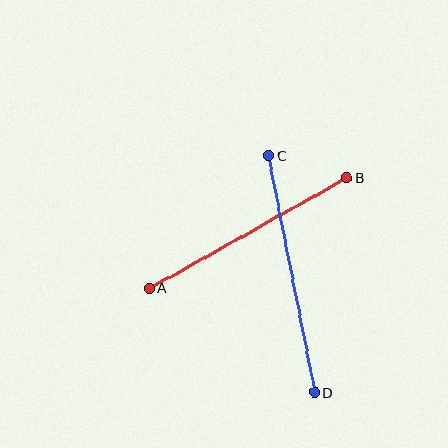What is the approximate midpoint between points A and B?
The midpoint is at approximately (248, 233) pixels.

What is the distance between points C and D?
The distance is approximately 241 pixels.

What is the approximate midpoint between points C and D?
The midpoint is at approximately (292, 274) pixels.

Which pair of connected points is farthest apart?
Points C and D are farthest apart.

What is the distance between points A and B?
The distance is approximately 227 pixels.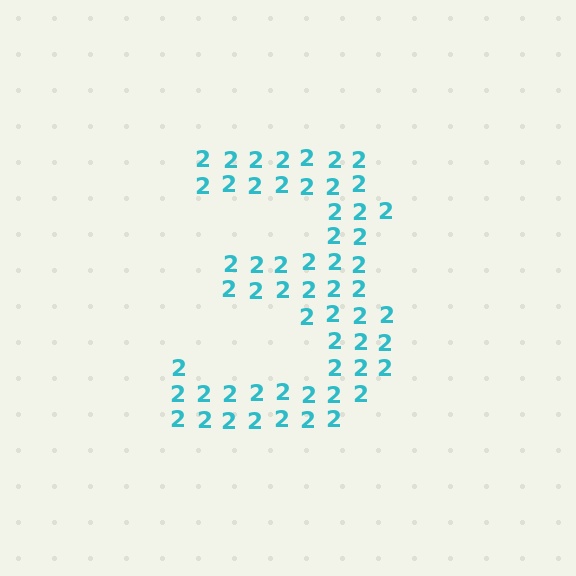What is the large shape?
The large shape is the digit 3.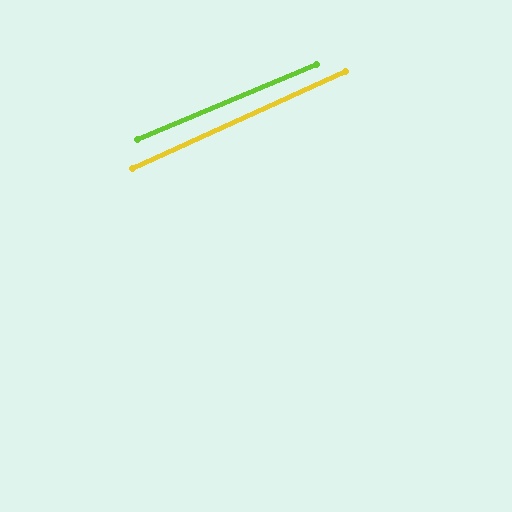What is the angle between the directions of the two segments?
Approximately 2 degrees.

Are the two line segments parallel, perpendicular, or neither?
Parallel — their directions differ by only 1.7°.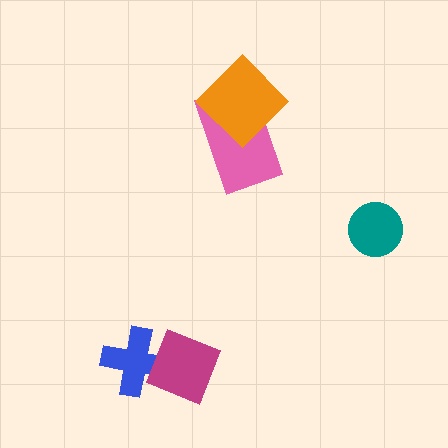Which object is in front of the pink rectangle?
The orange diamond is in front of the pink rectangle.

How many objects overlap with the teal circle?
0 objects overlap with the teal circle.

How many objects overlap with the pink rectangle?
1 object overlaps with the pink rectangle.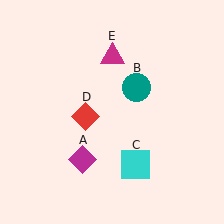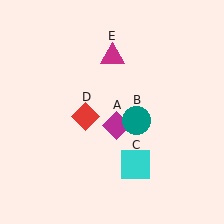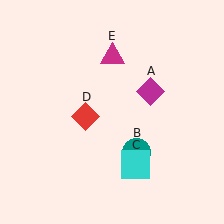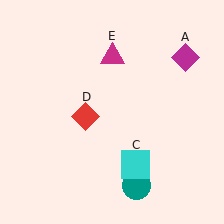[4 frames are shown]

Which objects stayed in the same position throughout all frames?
Cyan square (object C) and red diamond (object D) and magenta triangle (object E) remained stationary.